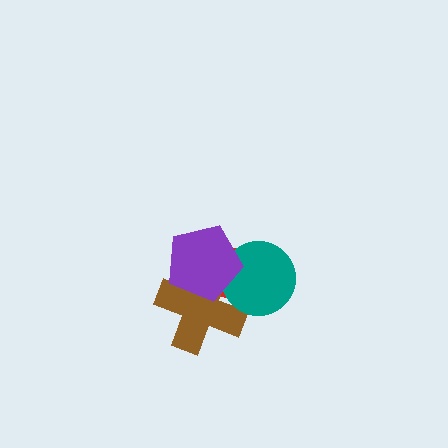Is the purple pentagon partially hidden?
No, no other shape covers it.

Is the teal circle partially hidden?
Yes, it is partially covered by another shape.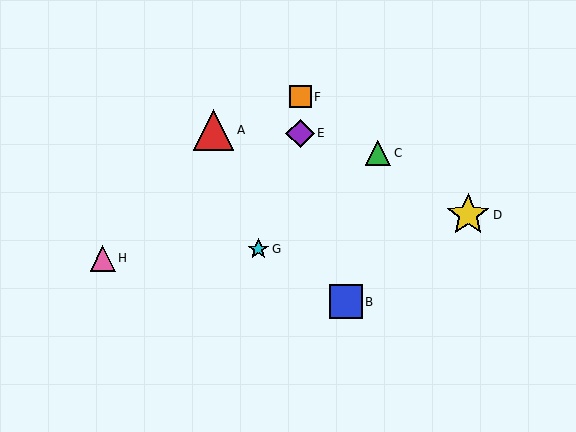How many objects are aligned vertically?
2 objects (E, F) are aligned vertically.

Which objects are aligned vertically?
Objects E, F are aligned vertically.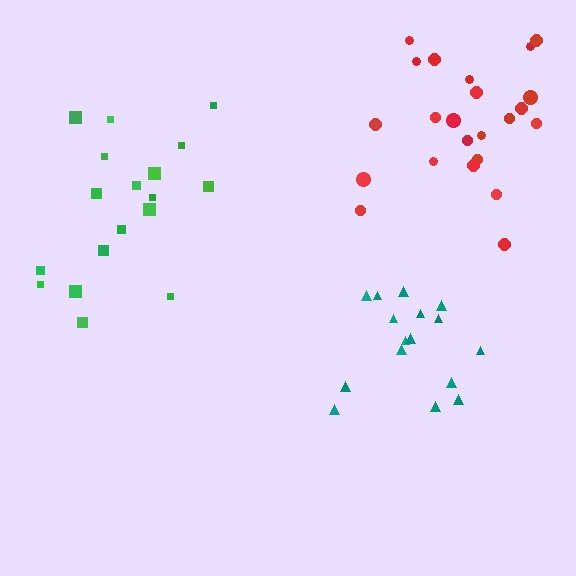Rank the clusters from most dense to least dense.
teal, red, green.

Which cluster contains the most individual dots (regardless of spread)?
Red (23).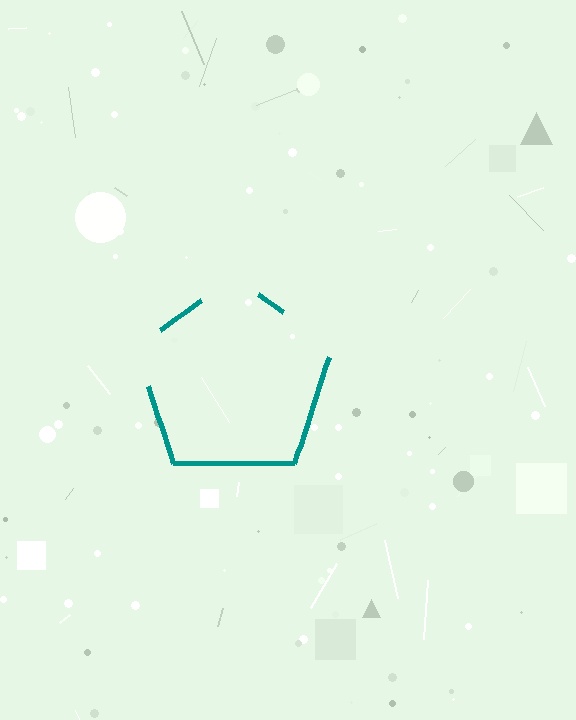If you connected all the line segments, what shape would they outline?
They would outline a pentagon.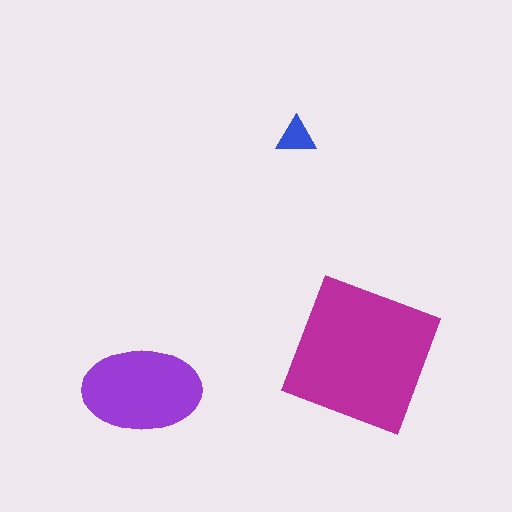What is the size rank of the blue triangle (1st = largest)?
3rd.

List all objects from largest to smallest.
The magenta square, the purple ellipse, the blue triangle.